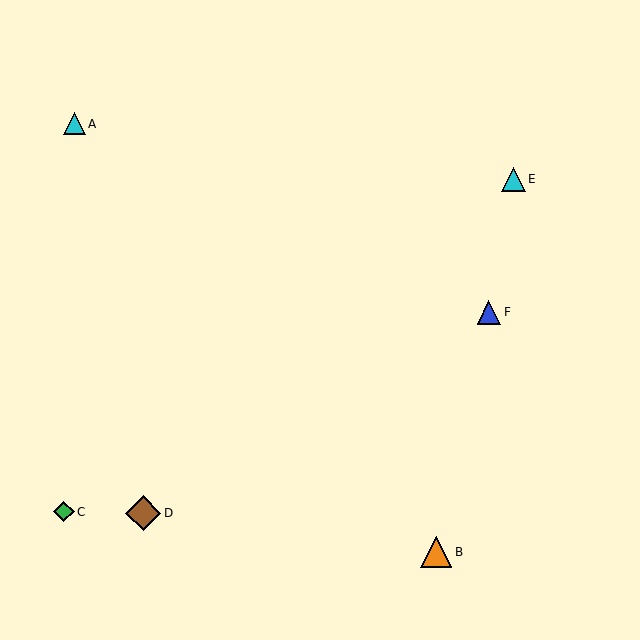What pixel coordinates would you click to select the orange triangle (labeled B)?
Click at (436, 552) to select the orange triangle B.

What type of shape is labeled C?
Shape C is a green diamond.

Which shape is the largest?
The brown diamond (labeled D) is the largest.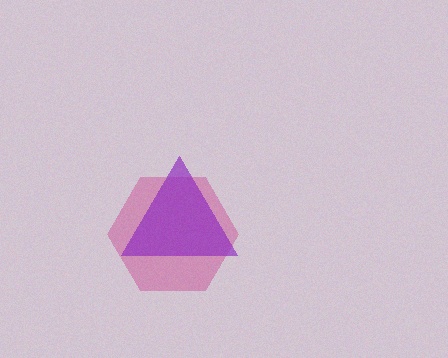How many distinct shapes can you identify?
There are 2 distinct shapes: a magenta hexagon, a purple triangle.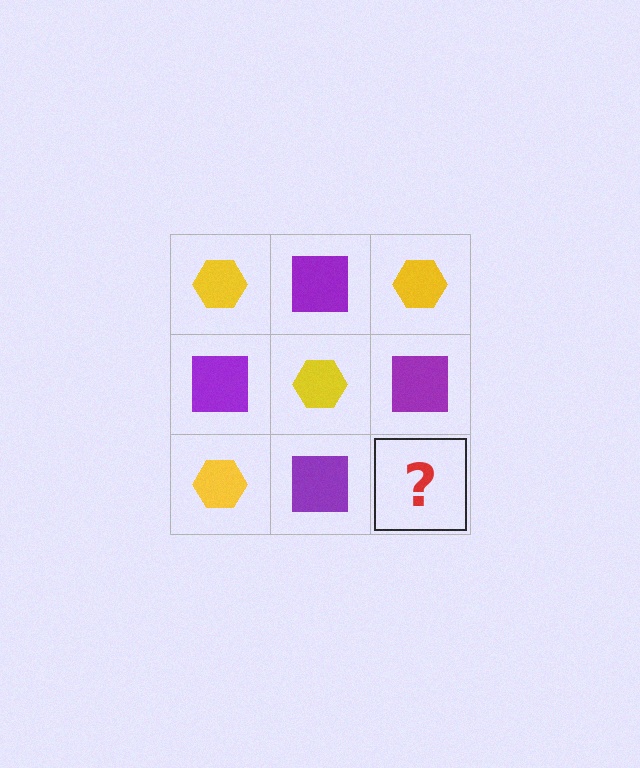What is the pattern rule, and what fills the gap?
The rule is that it alternates yellow hexagon and purple square in a checkerboard pattern. The gap should be filled with a yellow hexagon.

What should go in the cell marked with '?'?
The missing cell should contain a yellow hexagon.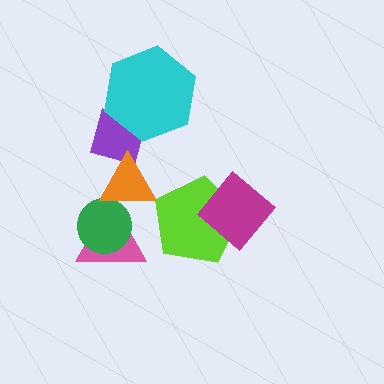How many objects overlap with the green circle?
2 objects overlap with the green circle.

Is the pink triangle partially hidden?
Yes, it is partially covered by another shape.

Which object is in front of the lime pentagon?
The magenta diamond is in front of the lime pentagon.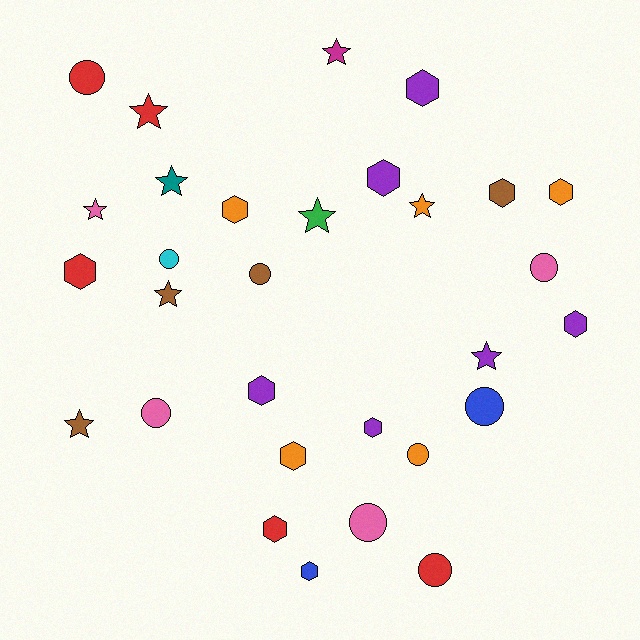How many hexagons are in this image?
There are 12 hexagons.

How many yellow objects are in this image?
There are no yellow objects.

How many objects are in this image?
There are 30 objects.